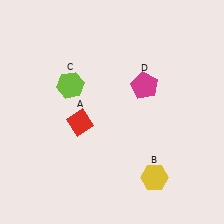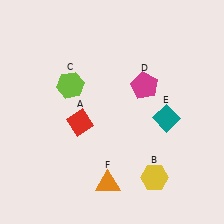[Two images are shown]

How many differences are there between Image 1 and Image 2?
There are 2 differences between the two images.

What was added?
A teal diamond (E), an orange triangle (F) were added in Image 2.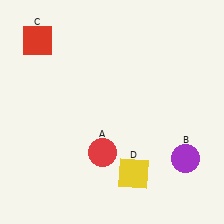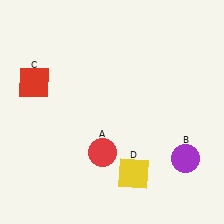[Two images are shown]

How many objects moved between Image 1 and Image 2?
1 object moved between the two images.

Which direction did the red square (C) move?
The red square (C) moved down.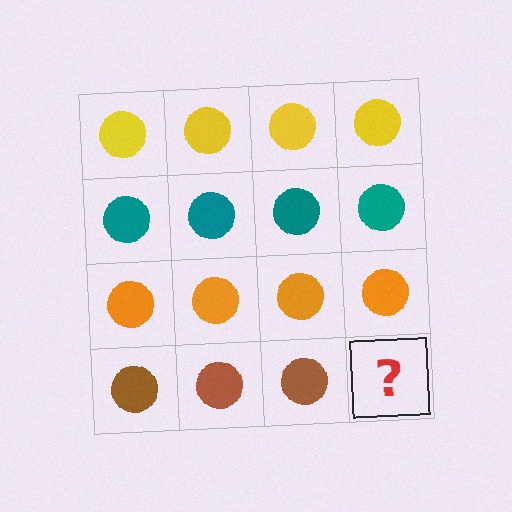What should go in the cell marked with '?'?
The missing cell should contain a brown circle.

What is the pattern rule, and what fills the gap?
The rule is that each row has a consistent color. The gap should be filled with a brown circle.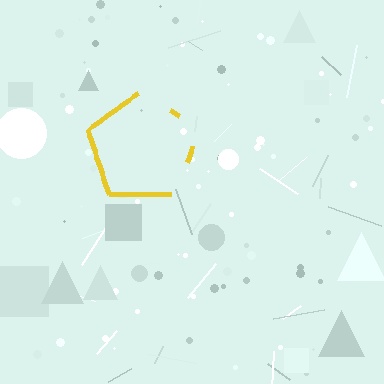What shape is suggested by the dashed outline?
The dashed outline suggests a pentagon.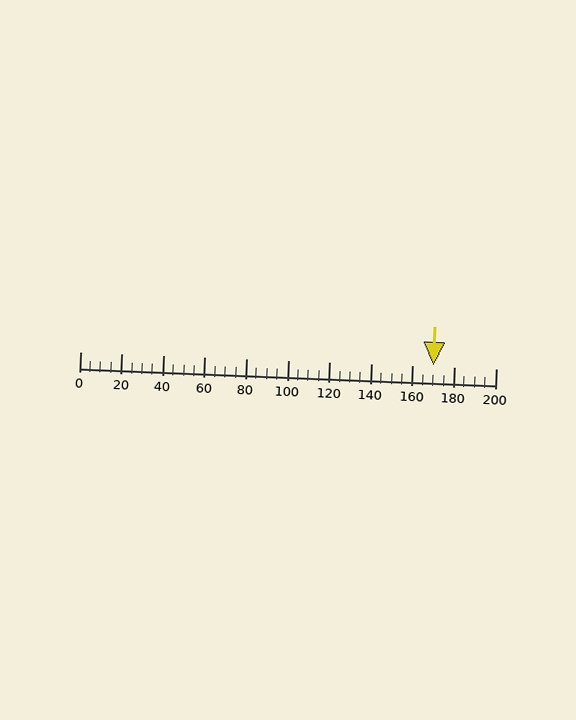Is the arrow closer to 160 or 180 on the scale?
The arrow is closer to 180.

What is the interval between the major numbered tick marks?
The major tick marks are spaced 20 units apart.